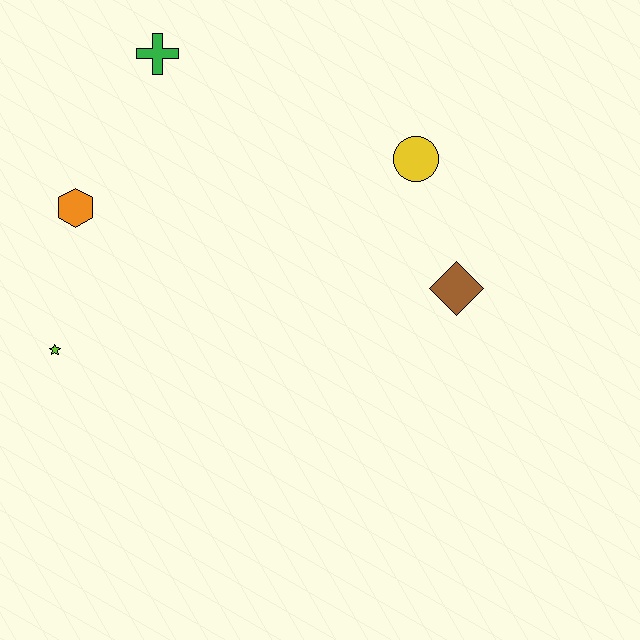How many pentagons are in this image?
There are no pentagons.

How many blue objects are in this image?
There are no blue objects.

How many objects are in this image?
There are 5 objects.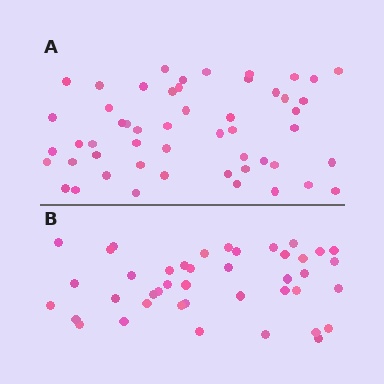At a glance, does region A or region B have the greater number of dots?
Region A (the top region) has more dots.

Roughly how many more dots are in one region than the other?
Region A has roughly 10 or so more dots than region B.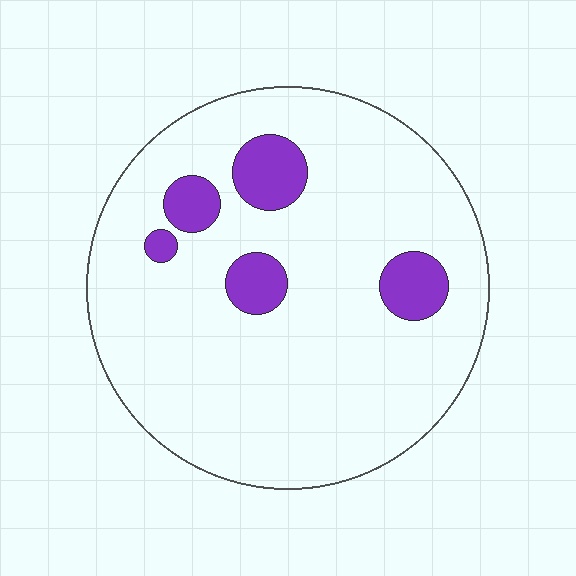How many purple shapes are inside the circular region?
5.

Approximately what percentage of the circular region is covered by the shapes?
Approximately 10%.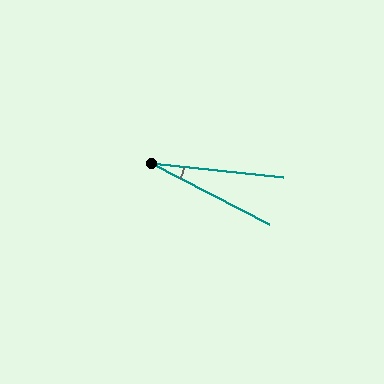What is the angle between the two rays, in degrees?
Approximately 21 degrees.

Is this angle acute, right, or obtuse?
It is acute.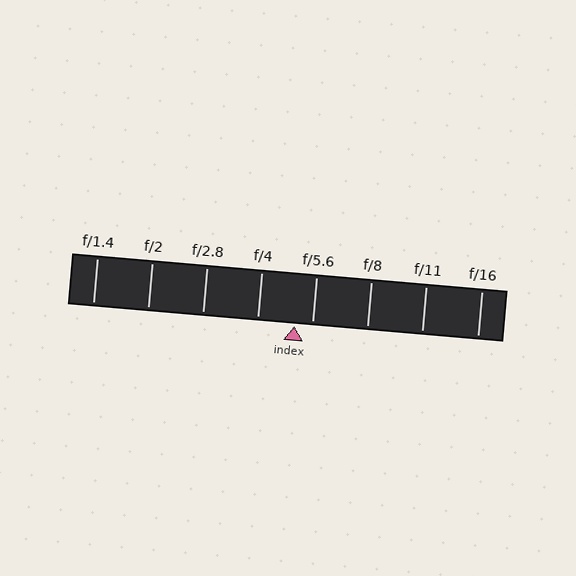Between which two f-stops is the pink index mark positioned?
The index mark is between f/4 and f/5.6.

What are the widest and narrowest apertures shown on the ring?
The widest aperture shown is f/1.4 and the narrowest is f/16.